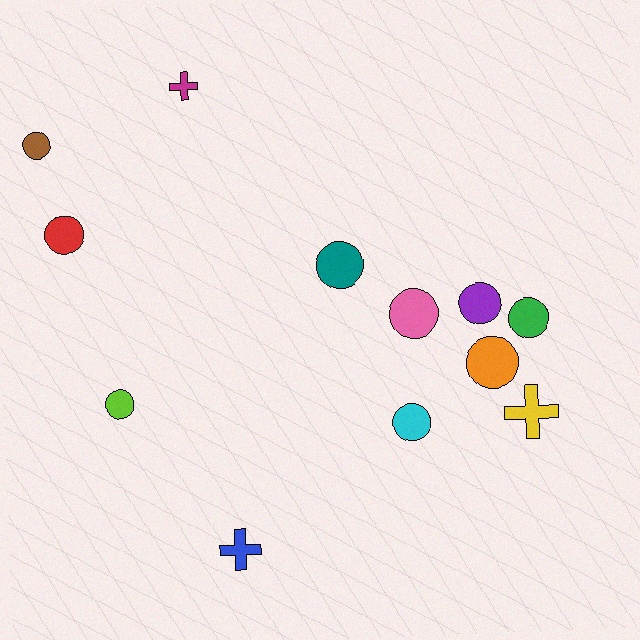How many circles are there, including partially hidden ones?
There are 9 circles.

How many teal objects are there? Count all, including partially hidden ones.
There is 1 teal object.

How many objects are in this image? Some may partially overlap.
There are 12 objects.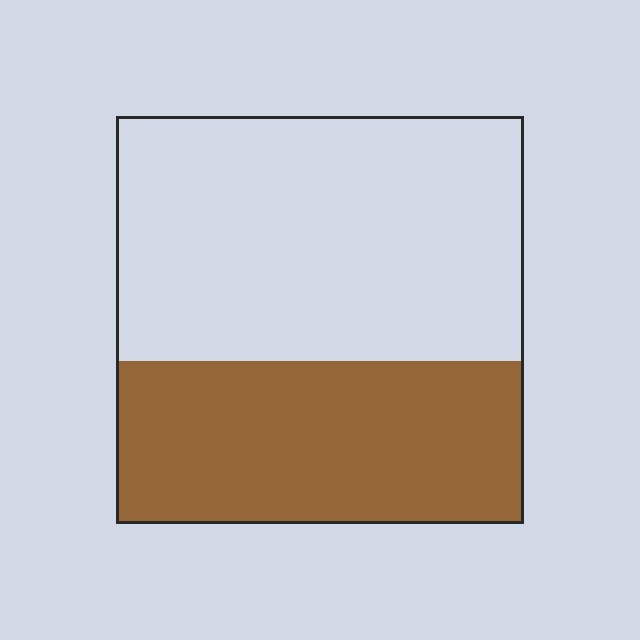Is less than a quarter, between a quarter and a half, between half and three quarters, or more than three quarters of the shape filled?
Between a quarter and a half.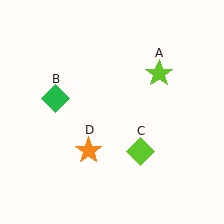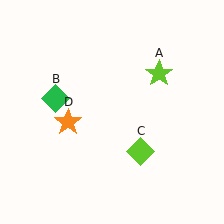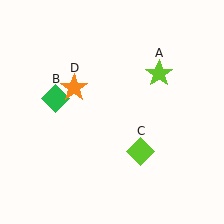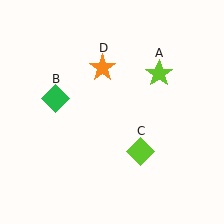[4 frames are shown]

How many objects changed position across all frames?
1 object changed position: orange star (object D).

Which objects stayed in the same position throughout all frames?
Lime star (object A) and green diamond (object B) and lime diamond (object C) remained stationary.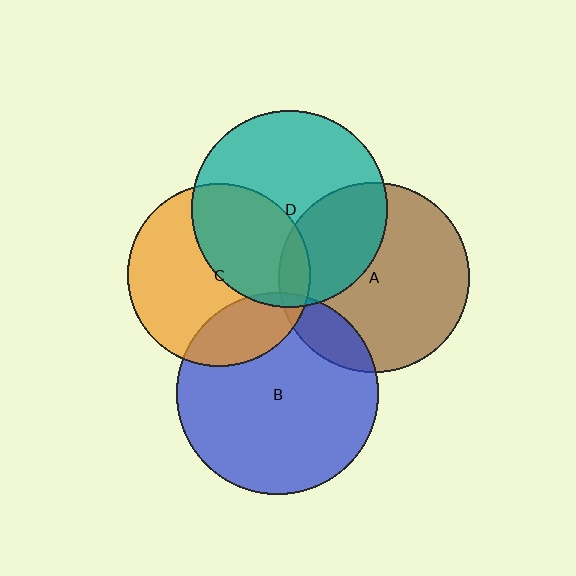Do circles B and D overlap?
Yes.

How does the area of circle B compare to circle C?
Approximately 1.2 times.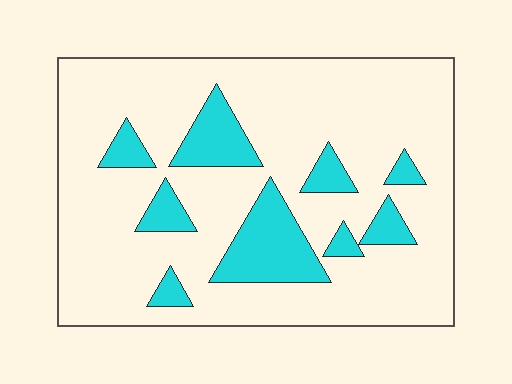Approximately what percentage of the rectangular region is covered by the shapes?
Approximately 20%.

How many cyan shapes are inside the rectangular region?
9.